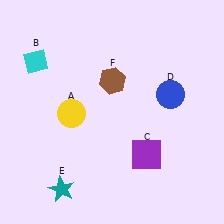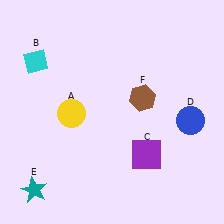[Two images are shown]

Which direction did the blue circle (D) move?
The blue circle (D) moved down.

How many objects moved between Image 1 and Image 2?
3 objects moved between the two images.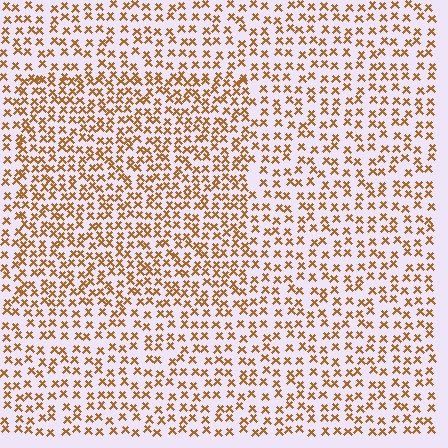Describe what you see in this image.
The image contains small brown elements arranged at two different densities. A rectangle-shaped region is visible where the elements are more densely packed than the surrounding area.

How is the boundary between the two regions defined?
The boundary is defined by a change in element density (approximately 1.5x ratio). All elements are the same color, size, and shape.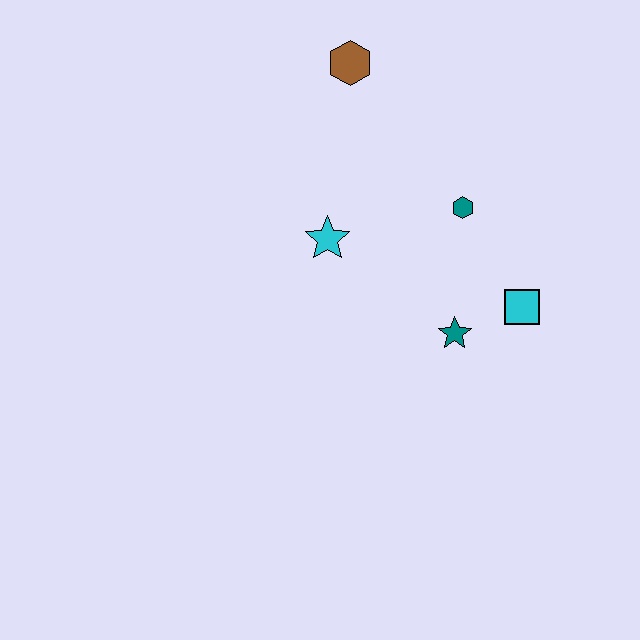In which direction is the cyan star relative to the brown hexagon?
The cyan star is below the brown hexagon.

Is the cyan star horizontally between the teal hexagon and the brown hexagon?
No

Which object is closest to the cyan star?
The teal hexagon is closest to the cyan star.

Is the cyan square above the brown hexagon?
No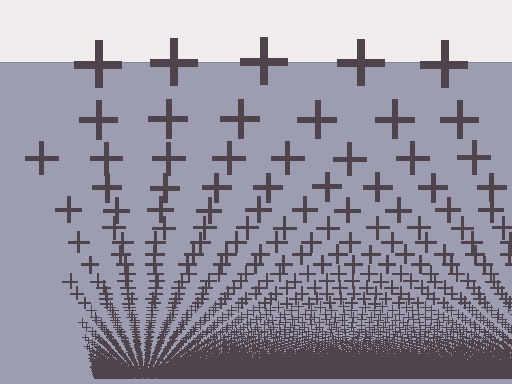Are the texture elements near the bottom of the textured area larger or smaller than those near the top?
Smaller. The gradient is inverted — elements near the bottom are smaller and denser.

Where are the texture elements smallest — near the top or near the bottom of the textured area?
Near the bottom.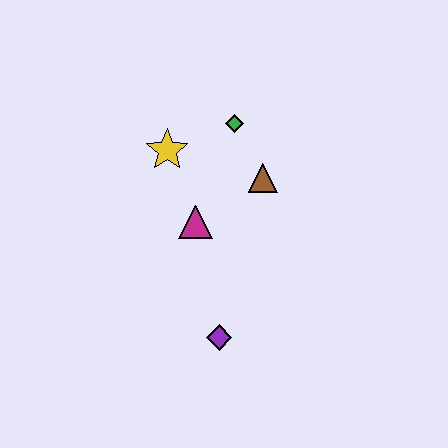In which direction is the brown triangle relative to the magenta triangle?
The brown triangle is to the right of the magenta triangle.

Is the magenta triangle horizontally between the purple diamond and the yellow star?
Yes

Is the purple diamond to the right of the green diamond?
No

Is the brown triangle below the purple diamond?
No